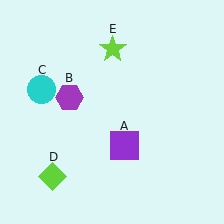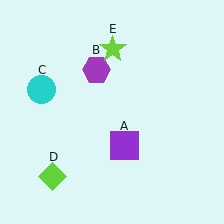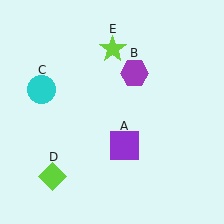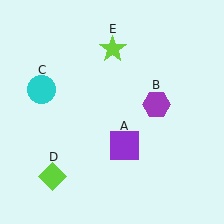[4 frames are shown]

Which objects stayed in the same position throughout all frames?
Purple square (object A) and cyan circle (object C) and lime diamond (object D) and lime star (object E) remained stationary.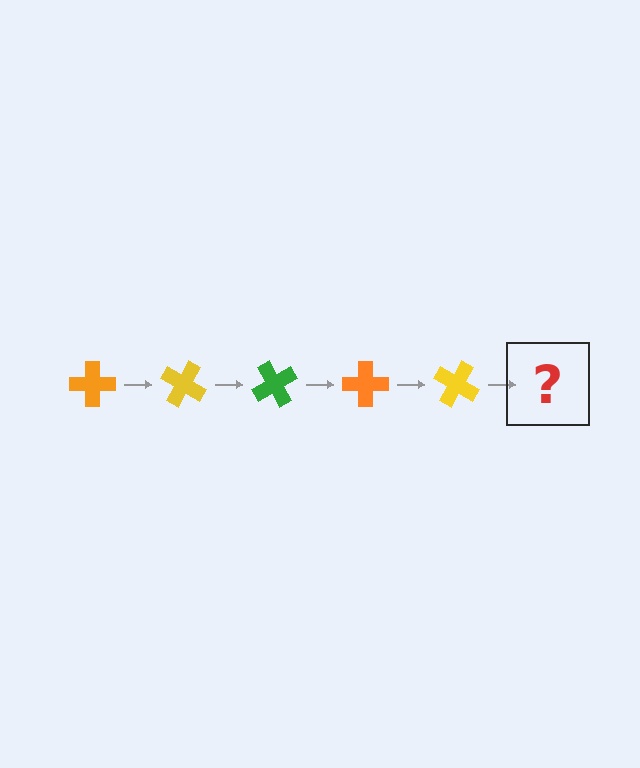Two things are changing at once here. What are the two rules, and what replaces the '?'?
The two rules are that it rotates 30 degrees each step and the color cycles through orange, yellow, and green. The '?' should be a green cross, rotated 150 degrees from the start.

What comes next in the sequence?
The next element should be a green cross, rotated 150 degrees from the start.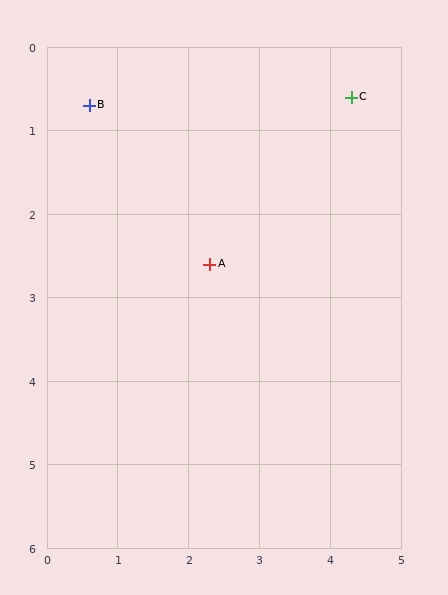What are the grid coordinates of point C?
Point C is at approximately (4.3, 0.6).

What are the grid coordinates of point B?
Point B is at approximately (0.6, 0.7).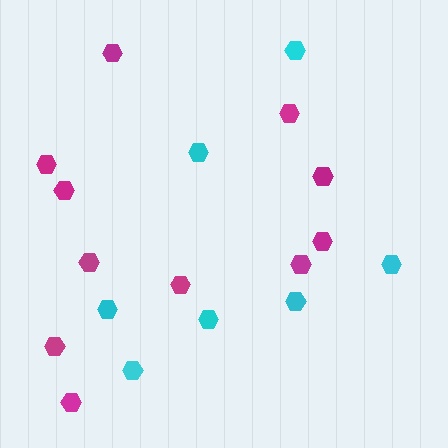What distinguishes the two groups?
There are 2 groups: one group of magenta hexagons (11) and one group of cyan hexagons (7).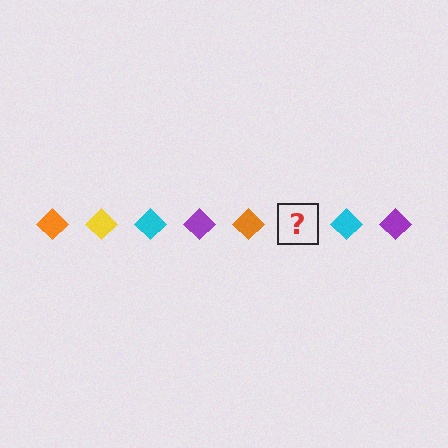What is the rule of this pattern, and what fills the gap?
The rule is that the pattern cycles through orange, yellow, cyan, purple diamonds. The gap should be filled with a yellow diamond.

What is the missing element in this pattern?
The missing element is a yellow diamond.